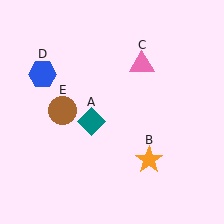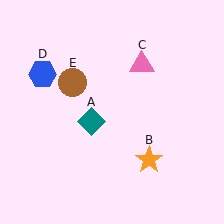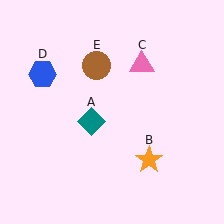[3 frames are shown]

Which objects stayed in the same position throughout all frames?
Teal diamond (object A) and orange star (object B) and pink triangle (object C) and blue hexagon (object D) remained stationary.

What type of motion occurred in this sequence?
The brown circle (object E) rotated clockwise around the center of the scene.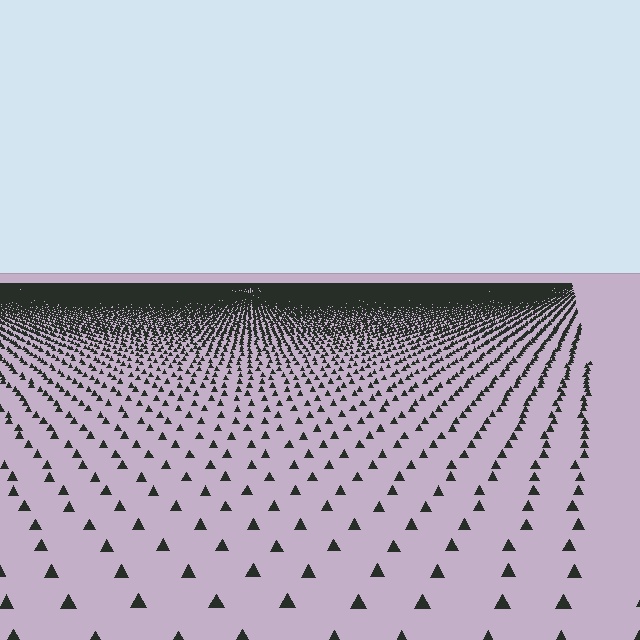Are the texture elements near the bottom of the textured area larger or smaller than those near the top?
Larger. Near the bottom, elements are closer to the viewer and appear at a bigger on-screen size.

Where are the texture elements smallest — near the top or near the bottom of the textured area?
Near the top.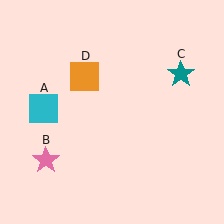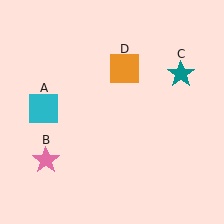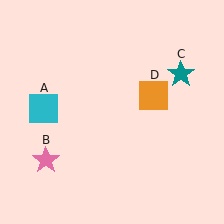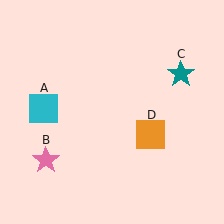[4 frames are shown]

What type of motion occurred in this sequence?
The orange square (object D) rotated clockwise around the center of the scene.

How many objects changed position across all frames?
1 object changed position: orange square (object D).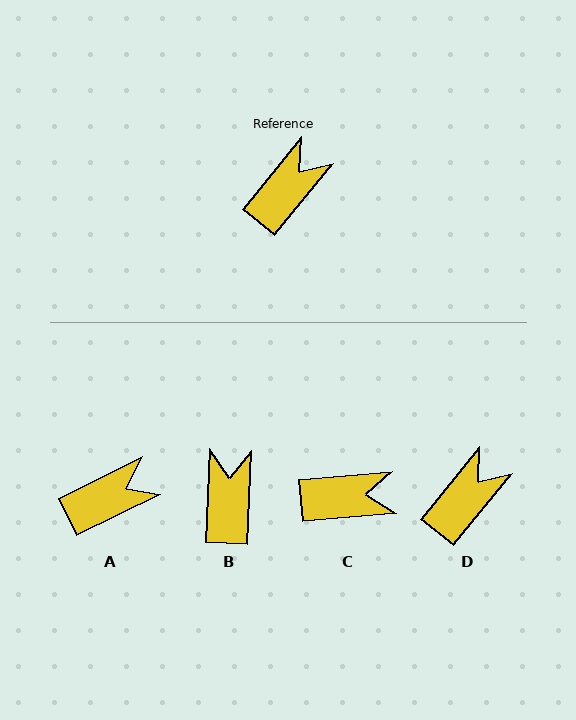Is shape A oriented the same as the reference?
No, it is off by about 25 degrees.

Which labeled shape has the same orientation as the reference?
D.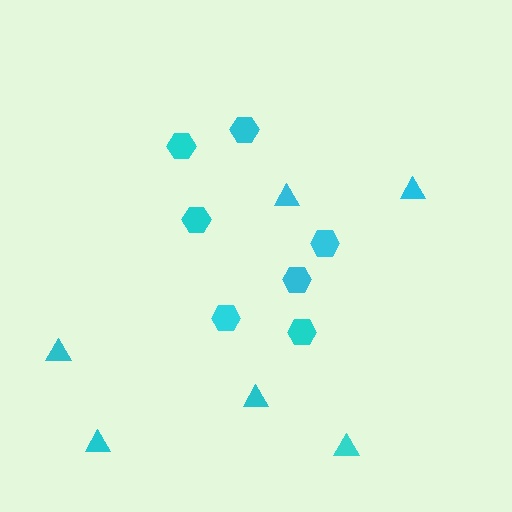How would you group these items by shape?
There are 2 groups: one group of hexagons (7) and one group of triangles (6).